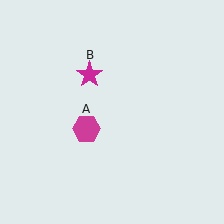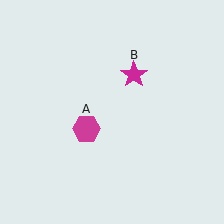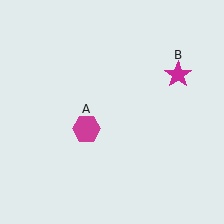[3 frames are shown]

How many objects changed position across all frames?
1 object changed position: magenta star (object B).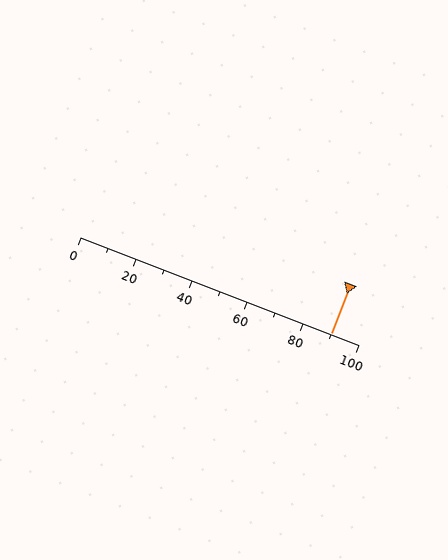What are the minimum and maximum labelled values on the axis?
The axis runs from 0 to 100.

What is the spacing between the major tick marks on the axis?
The major ticks are spaced 20 apart.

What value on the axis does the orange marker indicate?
The marker indicates approximately 90.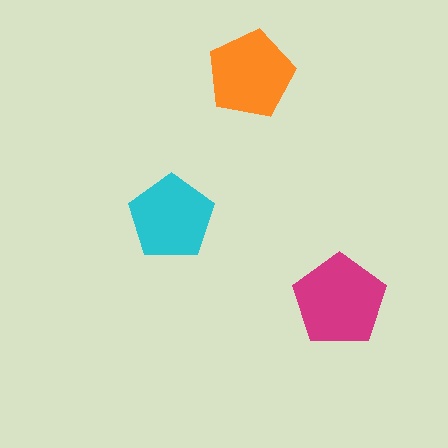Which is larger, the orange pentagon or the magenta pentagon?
The magenta one.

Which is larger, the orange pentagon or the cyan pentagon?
The orange one.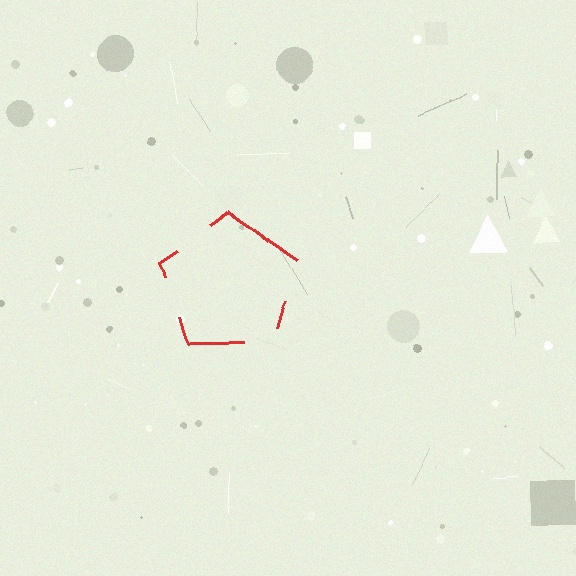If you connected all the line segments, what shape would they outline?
They would outline a pentagon.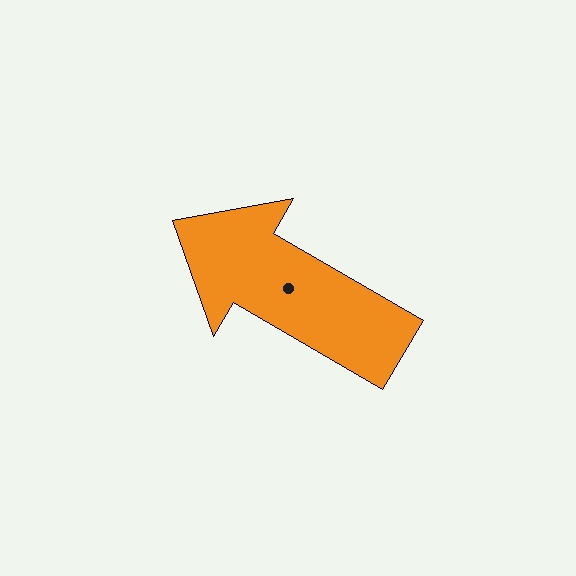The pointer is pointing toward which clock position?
Roughly 10 o'clock.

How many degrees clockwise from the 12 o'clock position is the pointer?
Approximately 300 degrees.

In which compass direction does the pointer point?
Northwest.